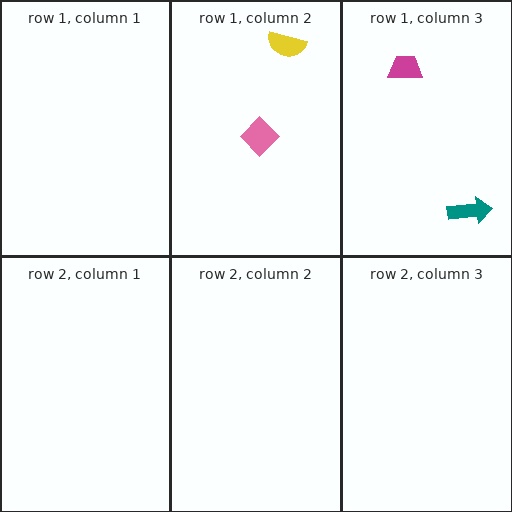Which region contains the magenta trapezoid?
The row 1, column 3 region.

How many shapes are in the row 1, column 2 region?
2.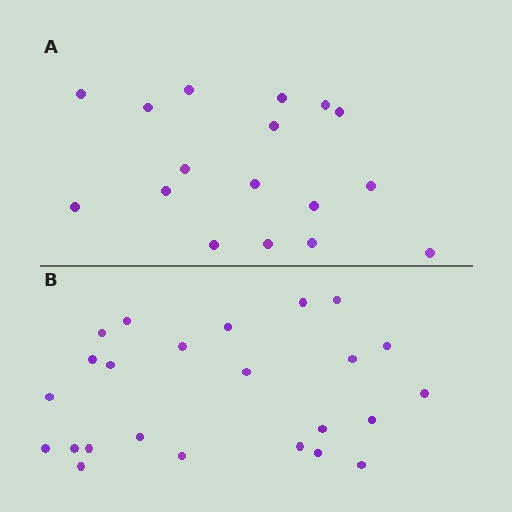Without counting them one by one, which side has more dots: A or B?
Region B (the bottom region) has more dots.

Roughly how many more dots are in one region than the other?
Region B has roughly 8 or so more dots than region A.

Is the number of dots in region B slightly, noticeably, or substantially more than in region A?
Region B has noticeably more, but not dramatically so. The ratio is roughly 1.4 to 1.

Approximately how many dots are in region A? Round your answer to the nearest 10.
About 20 dots. (The exact count is 17, which rounds to 20.)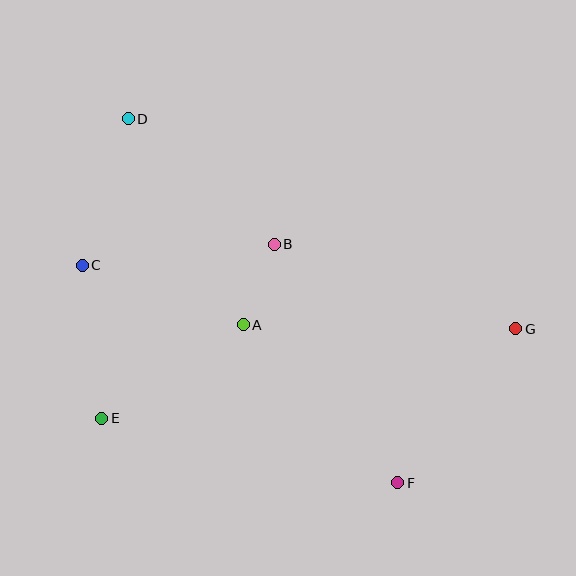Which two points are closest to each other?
Points A and B are closest to each other.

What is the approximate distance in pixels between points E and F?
The distance between E and F is approximately 303 pixels.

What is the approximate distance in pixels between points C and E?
The distance between C and E is approximately 154 pixels.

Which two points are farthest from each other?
Points D and F are farthest from each other.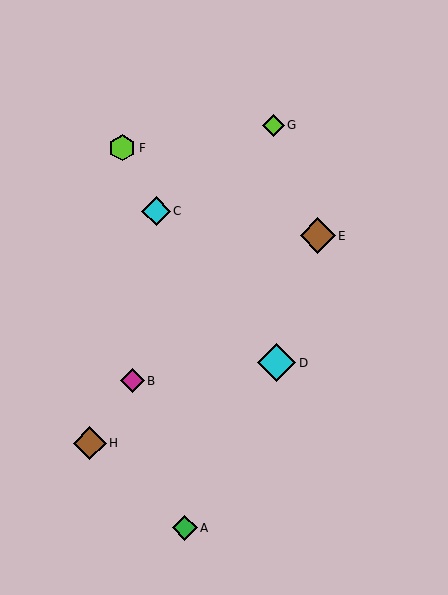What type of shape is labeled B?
Shape B is a magenta diamond.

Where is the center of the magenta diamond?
The center of the magenta diamond is at (133, 381).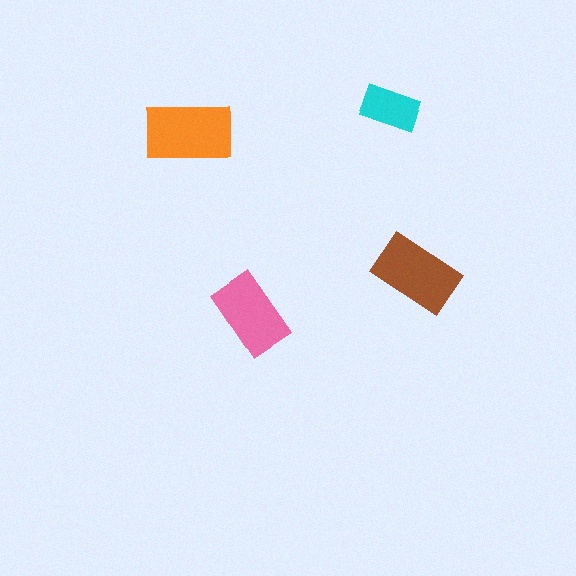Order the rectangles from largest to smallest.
the orange one, the brown one, the pink one, the cyan one.